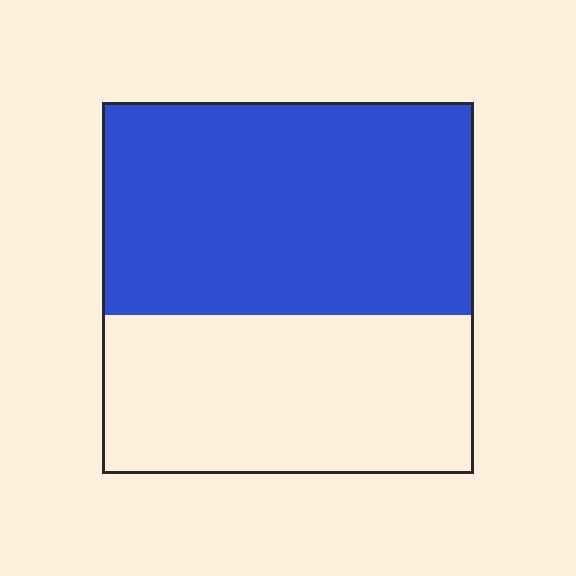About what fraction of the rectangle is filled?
About three fifths (3/5).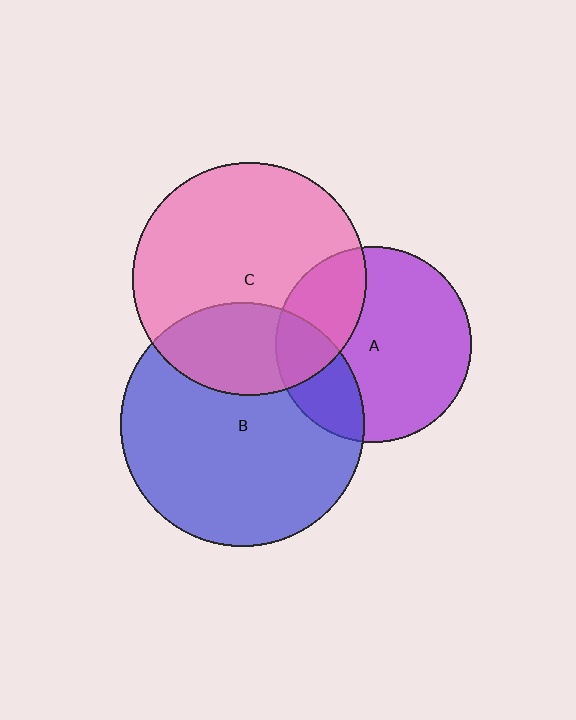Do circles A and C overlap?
Yes.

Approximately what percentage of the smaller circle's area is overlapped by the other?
Approximately 25%.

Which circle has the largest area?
Circle B (blue).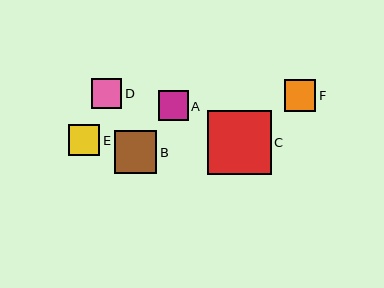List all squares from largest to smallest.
From largest to smallest: C, B, F, E, D, A.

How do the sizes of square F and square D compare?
Square F and square D are approximately the same size.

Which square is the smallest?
Square A is the smallest with a size of approximately 29 pixels.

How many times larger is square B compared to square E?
Square B is approximately 1.4 times the size of square E.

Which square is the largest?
Square C is the largest with a size of approximately 64 pixels.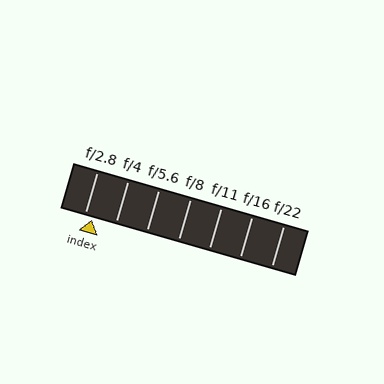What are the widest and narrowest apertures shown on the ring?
The widest aperture shown is f/2.8 and the narrowest is f/22.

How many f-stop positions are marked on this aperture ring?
There are 7 f-stop positions marked.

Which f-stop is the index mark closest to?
The index mark is closest to f/2.8.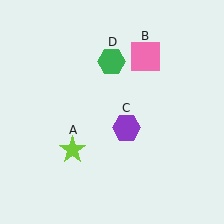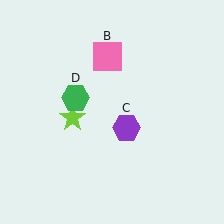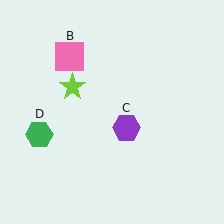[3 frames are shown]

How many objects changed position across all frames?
3 objects changed position: lime star (object A), pink square (object B), green hexagon (object D).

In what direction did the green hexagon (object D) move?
The green hexagon (object D) moved down and to the left.